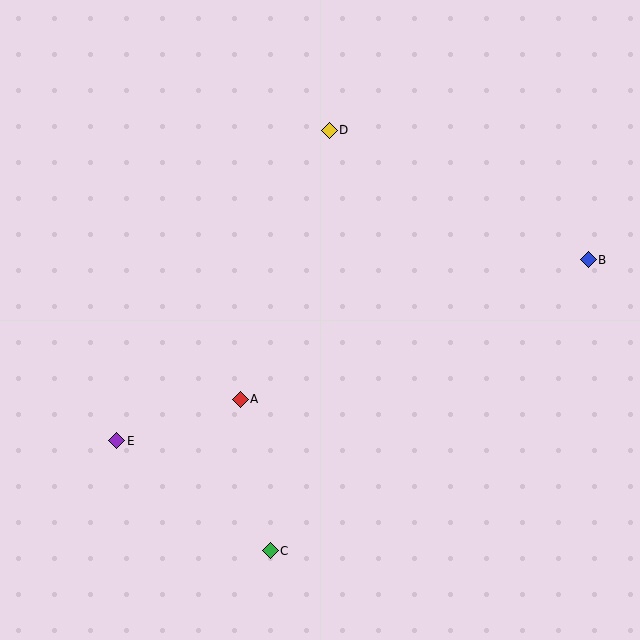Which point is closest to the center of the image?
Point A at (240, 399) is closest to the center.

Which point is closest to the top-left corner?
Point D is closest to the top-left corner.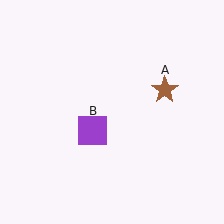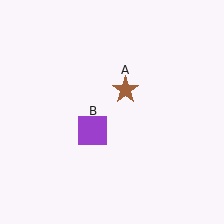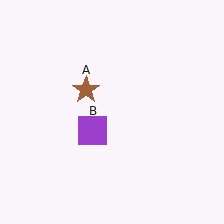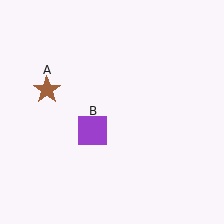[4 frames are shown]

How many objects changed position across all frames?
1 object changed position: brown star (object A).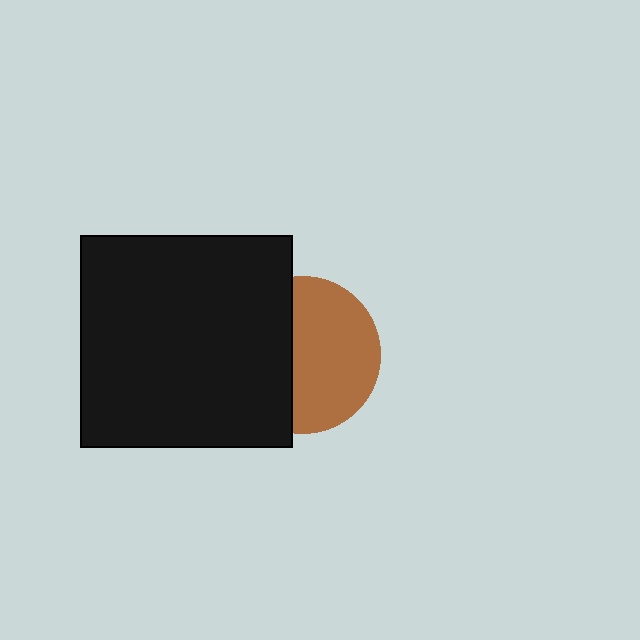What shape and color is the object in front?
The object in front is a black square.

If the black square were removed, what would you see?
You would see the complete brown circle.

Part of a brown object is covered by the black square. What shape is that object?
It is a circle.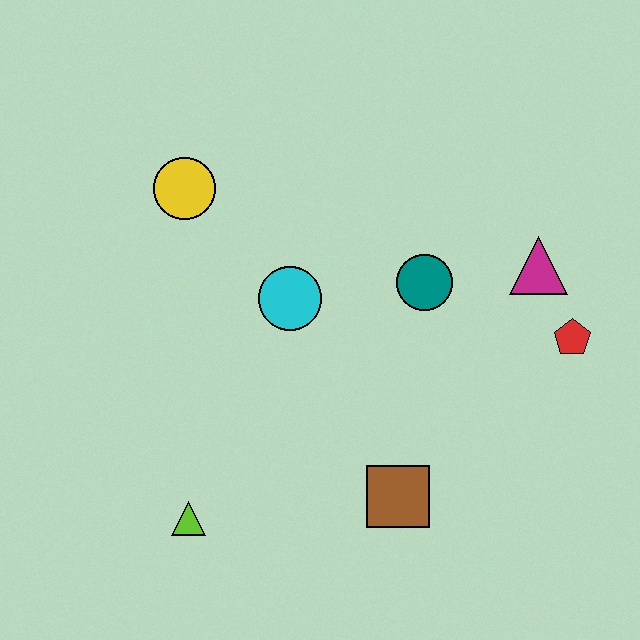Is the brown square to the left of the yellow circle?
No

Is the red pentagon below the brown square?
No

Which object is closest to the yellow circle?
The cyan circle is closest to the yellow circle.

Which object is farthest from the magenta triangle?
The lime triangle is farthest from the magenta triangle.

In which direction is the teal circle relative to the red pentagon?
The teal circle is to the left of the red pentagon.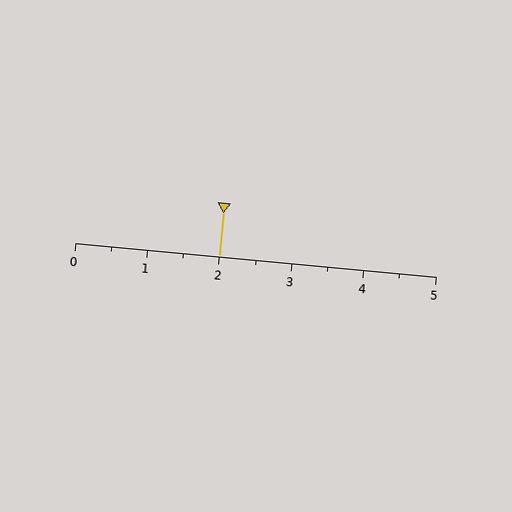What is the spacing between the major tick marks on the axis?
The major ticks are spaced 1 apart.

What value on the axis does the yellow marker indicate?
The marker indicates approximately 2.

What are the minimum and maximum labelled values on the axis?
The axis runs from 0 to 5.